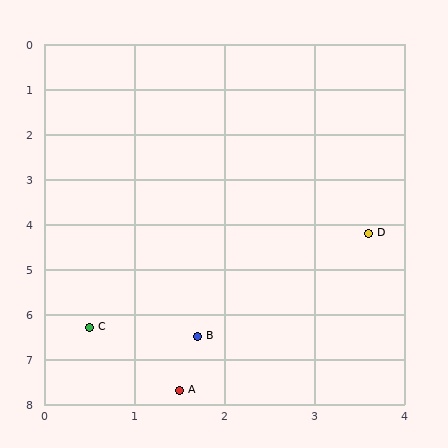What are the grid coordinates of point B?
Point B is at approximately (1.7, 6.5).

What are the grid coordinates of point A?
Point A is at approximately (1.5, 7.7).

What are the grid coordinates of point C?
Point C is at approximately (0.5, 6.3).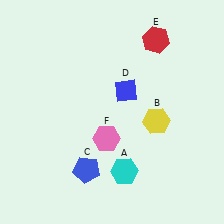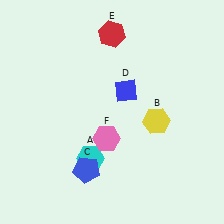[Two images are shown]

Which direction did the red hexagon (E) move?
The red hexagon (E) moved left.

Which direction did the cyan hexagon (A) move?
The cyan hexagon (A) moved left.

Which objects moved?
The objects that moved are: the cyan hexagon (A), the red hexagon (E).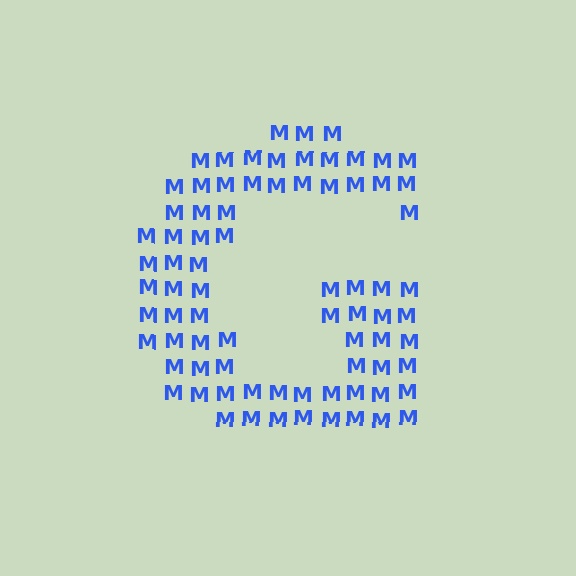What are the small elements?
The small elements are letter M's.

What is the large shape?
The large shape is the letter G.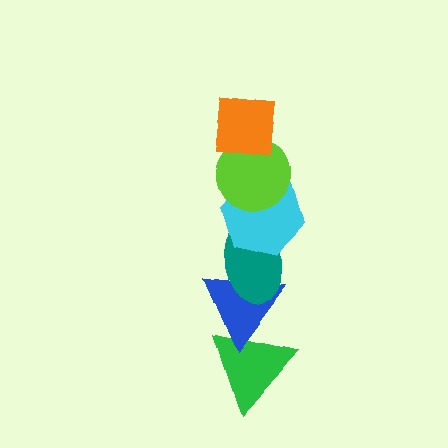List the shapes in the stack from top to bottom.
From top to bottom: the orange square, the lime circle, the cyan hexagon, the teal ellipse, the blue triangle, the green triangle.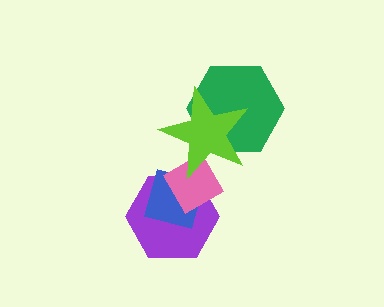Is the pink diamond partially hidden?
Yes, it is partially covered by another shape.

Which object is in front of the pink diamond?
The lime star is in front of the pink diamond.